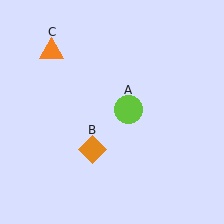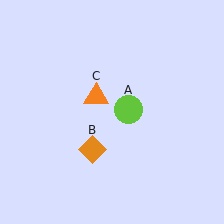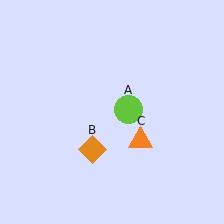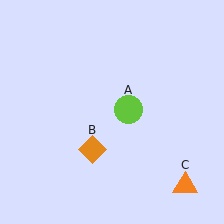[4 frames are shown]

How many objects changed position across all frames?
1 object changed position: orange triangle (object C).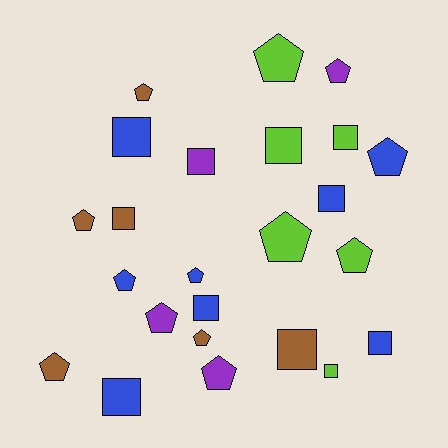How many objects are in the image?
There are 24 objects.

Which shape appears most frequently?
Pentagon, with 13 objects.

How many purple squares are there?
There is 1 purple square.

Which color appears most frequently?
Blue, with 8 objects.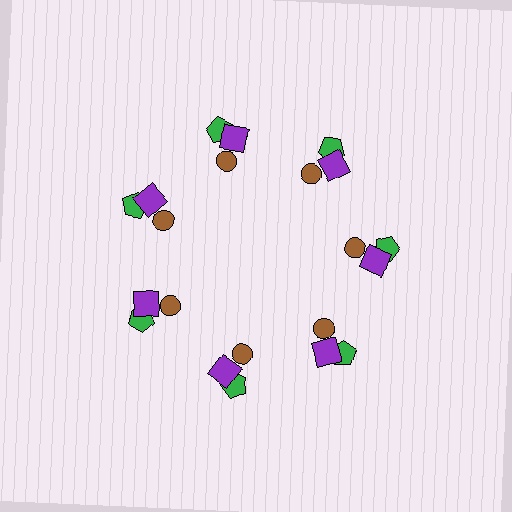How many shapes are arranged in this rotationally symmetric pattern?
There are 21 shapes, arranged in 7 groups of 3.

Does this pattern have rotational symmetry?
Yes, this pattern has 7-fold rotational symmetry. It looks the same after rotating 51 degrees around the center.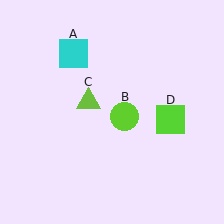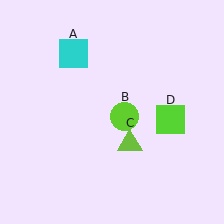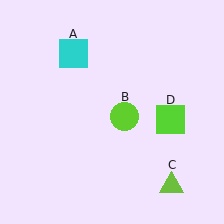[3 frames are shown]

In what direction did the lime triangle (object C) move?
The lime triangle (object C) moved down and to the right.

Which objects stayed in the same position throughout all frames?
Cyan square (object A) and lime circle (object B) and lime square (object D) remained stationary.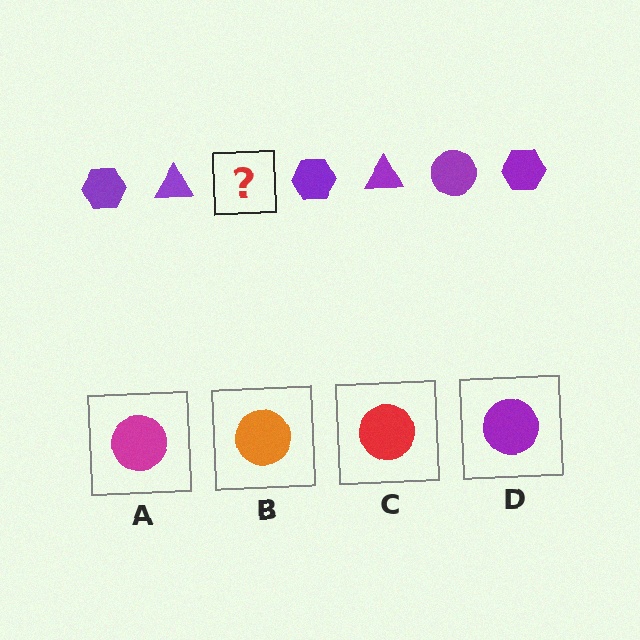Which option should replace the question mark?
Option D.